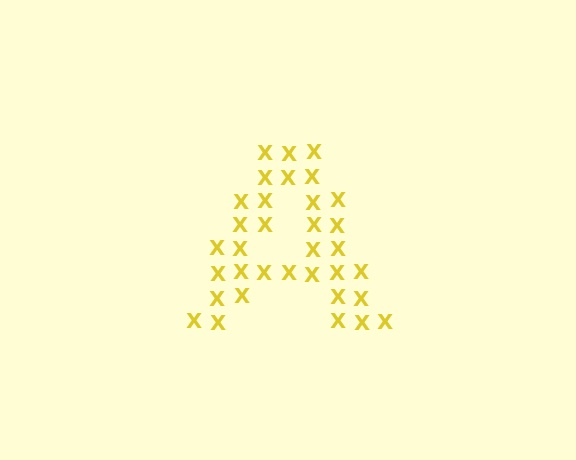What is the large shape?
The large shape is the letter A.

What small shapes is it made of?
It is made of small letter X's.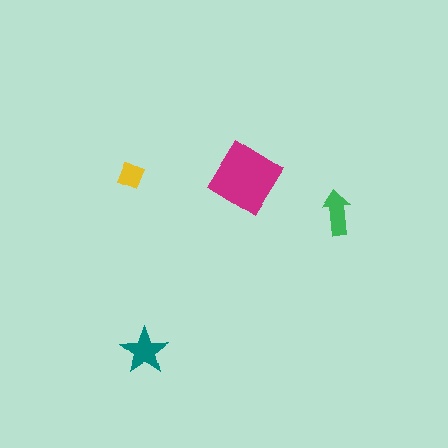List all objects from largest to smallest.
The magenta diamond, the teal star, the green arrow, the yellow diamond.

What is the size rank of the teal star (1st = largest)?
2nd.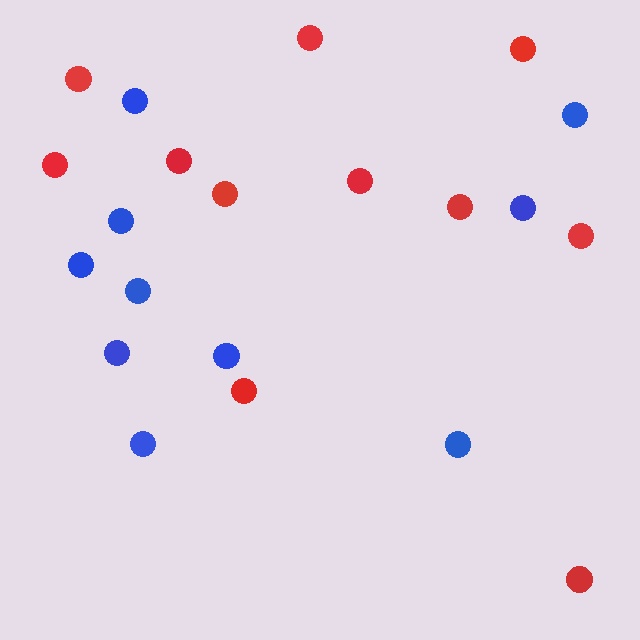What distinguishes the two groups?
There are 2 groups: one group of red circles (11) and one group of blue circles (10).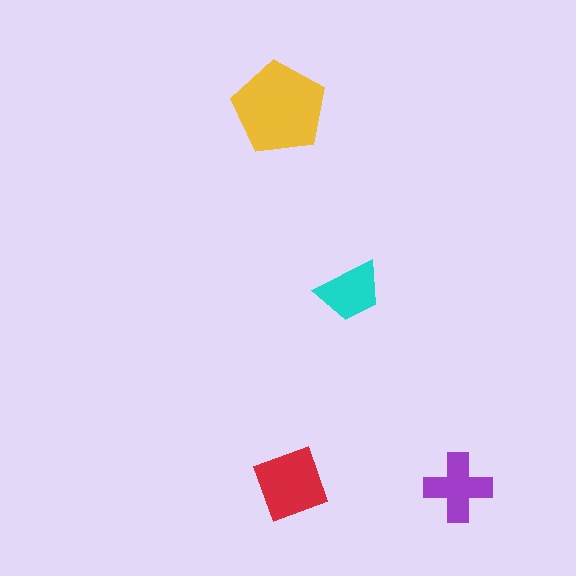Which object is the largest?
The yellow pentagon.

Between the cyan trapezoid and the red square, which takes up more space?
The red square.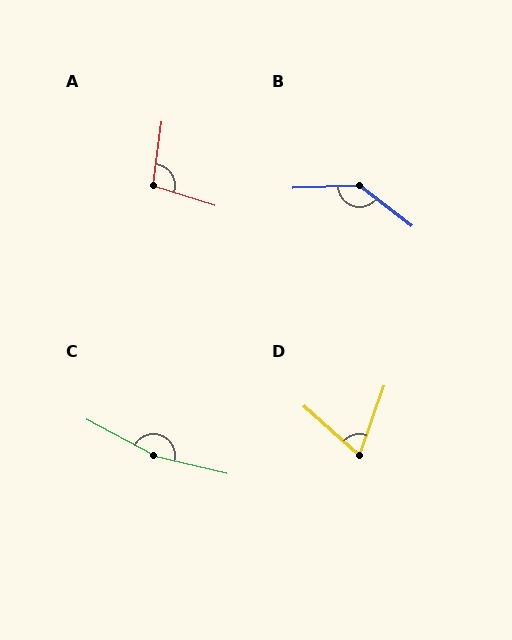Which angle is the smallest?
D, at approximately 68 degrees.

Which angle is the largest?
C, at approximately 165 degrees.